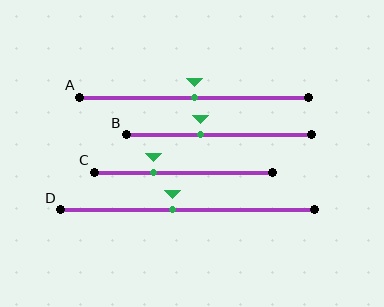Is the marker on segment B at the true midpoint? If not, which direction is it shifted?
No, the marker on segment B is shifted to the left by about 10% of the segment length.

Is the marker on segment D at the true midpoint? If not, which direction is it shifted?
No, the marker on segment D is shifted to the left by about 6% of the segment length.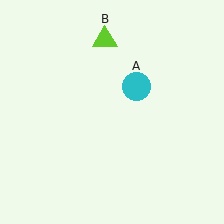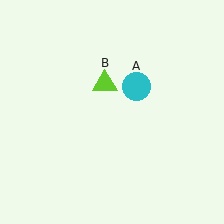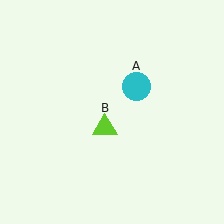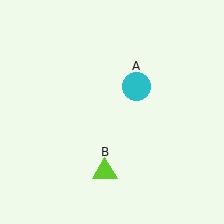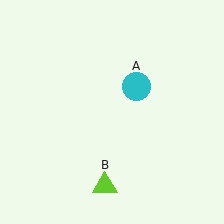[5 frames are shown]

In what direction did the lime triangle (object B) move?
The lime triangle (object B) moved down.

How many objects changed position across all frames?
1 object changed position: lime triangle (object B).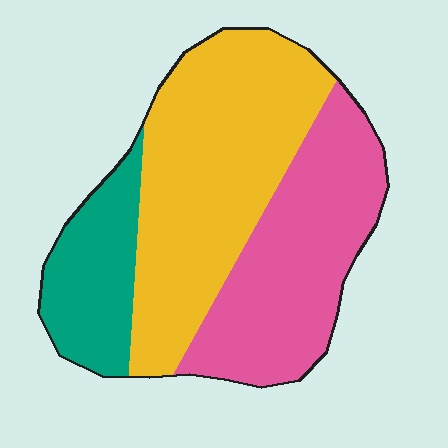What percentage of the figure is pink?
Pink takes up about three eighths (3/8) of the figure.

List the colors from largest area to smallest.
From largest to smallest: yellow, pink, teal.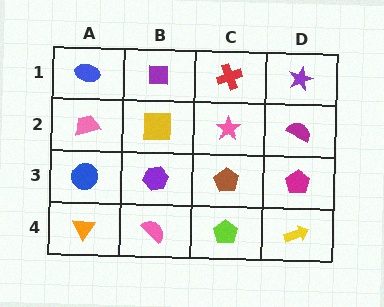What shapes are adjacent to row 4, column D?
A magenta pentagon (row 3, column D), a lime pentagon (row 4, column C).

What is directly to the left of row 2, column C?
A yellow square.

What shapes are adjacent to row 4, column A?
A blue circle (row 3, column A), a pink semicircle (row 4, column B).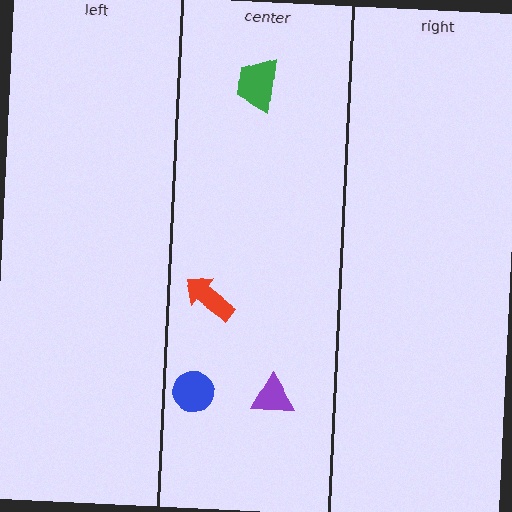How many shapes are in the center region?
4.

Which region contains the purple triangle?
The center region.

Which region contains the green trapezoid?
The center region.